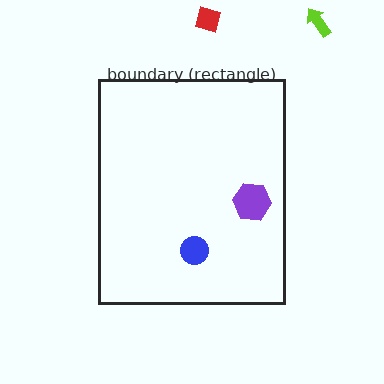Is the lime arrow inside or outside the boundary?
Outside.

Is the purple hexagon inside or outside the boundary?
Inside.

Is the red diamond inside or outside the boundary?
Outside.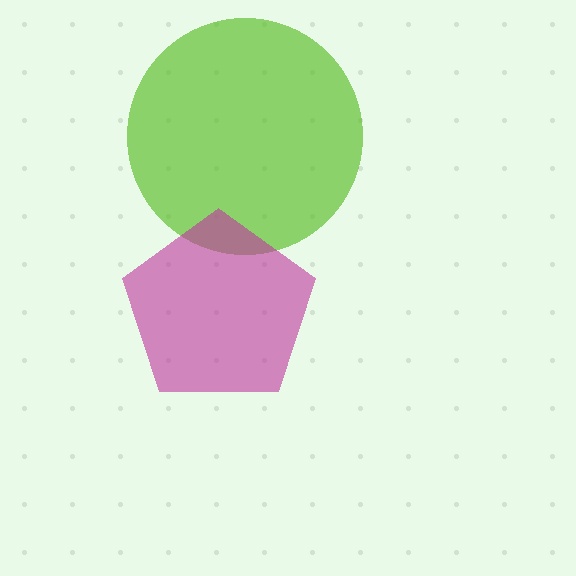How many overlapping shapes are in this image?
There are 2 overlapping shapes in the image.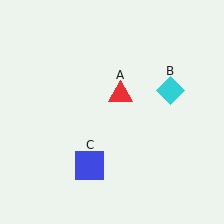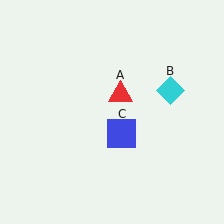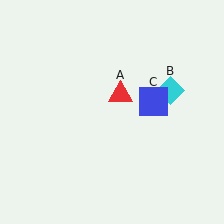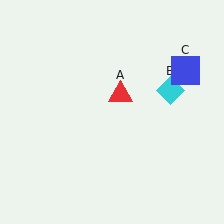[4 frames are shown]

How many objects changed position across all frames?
1 object changed position: blue square (object C).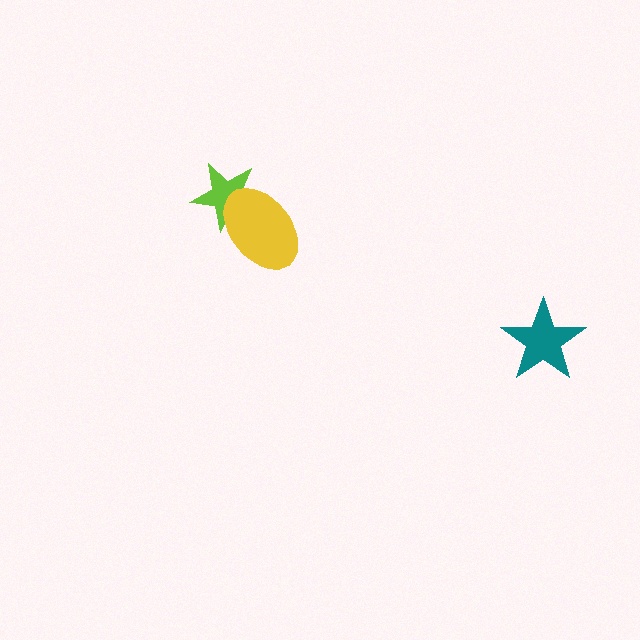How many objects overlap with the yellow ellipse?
1 object overlaps with the yellow ellipse.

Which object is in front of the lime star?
The yellow ellipse is in front of the lime star.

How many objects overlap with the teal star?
0 objects overlap with the teal star.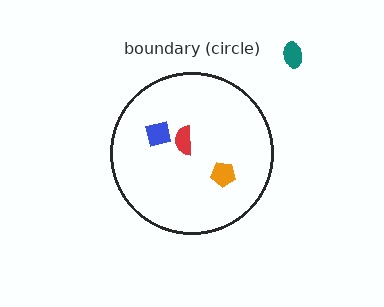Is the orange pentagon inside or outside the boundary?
Inside.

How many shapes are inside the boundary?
3 inside, 1 outside.